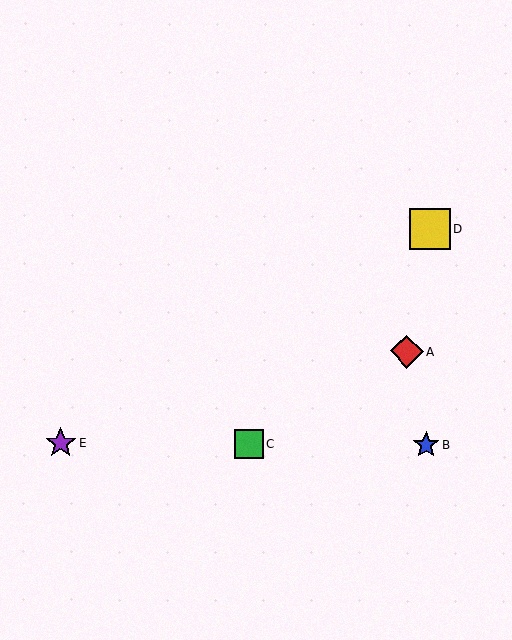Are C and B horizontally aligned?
Yes, both are at y≈444.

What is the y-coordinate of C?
Object C is at y≈444.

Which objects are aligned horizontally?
Objects B, C, E are aligned horizontally.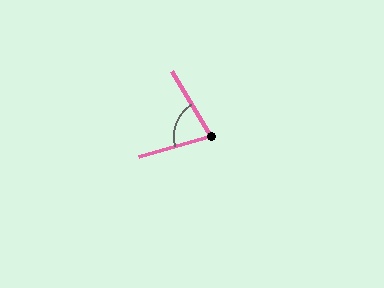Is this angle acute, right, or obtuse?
It is acute.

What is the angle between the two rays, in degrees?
Approximately 75 degrees.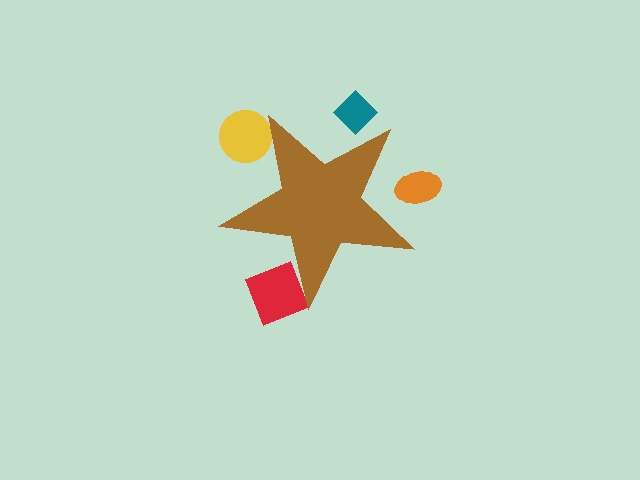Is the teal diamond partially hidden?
Yes, the teal diamond is partially hidden behind the brown star.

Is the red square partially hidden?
Yes, the red square is partially hidden behind the brown star.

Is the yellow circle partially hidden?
Yes, the yellow circle is partially hidden behind the brown star.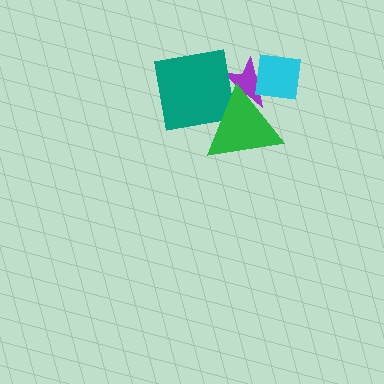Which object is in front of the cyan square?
The green triangle is in front of the cyan square.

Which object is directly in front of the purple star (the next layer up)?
The teal square is directly in front of the purple star.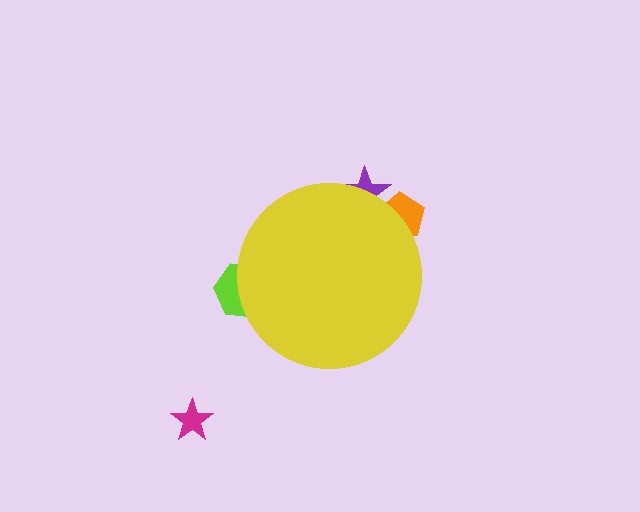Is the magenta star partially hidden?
No, the magenta star is fully visible.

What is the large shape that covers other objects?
A yellow circle.